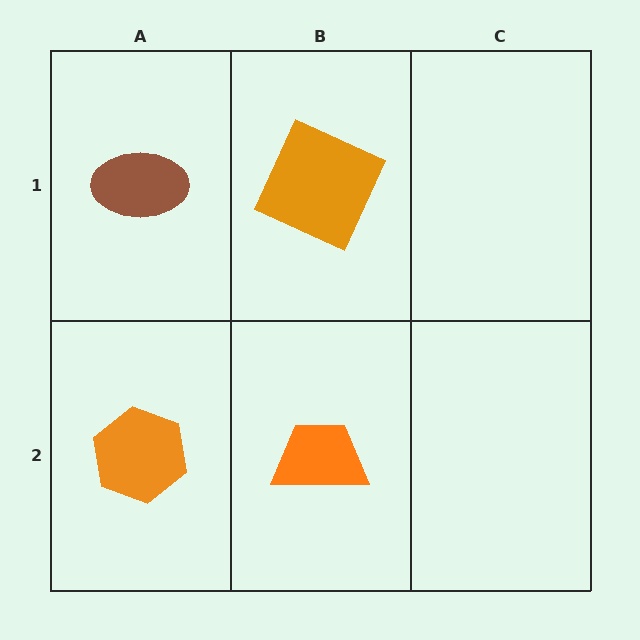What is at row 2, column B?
An orange trapezoid.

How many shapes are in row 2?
2 shapes.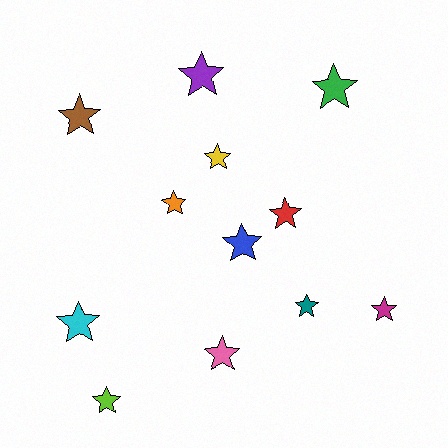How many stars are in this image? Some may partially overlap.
There are 12 stars.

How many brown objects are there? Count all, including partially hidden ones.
There is 1 brown object.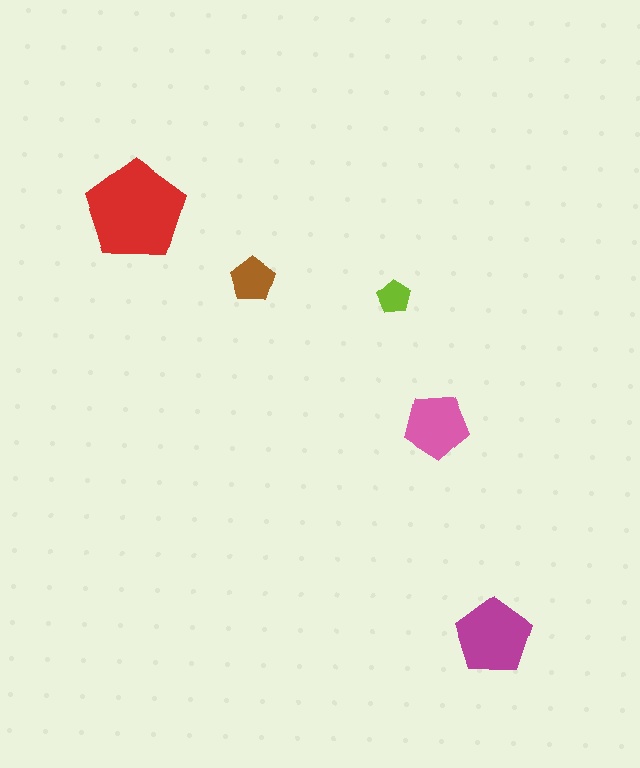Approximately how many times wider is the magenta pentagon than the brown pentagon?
About 1.5 times wider.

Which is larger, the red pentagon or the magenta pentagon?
The red one.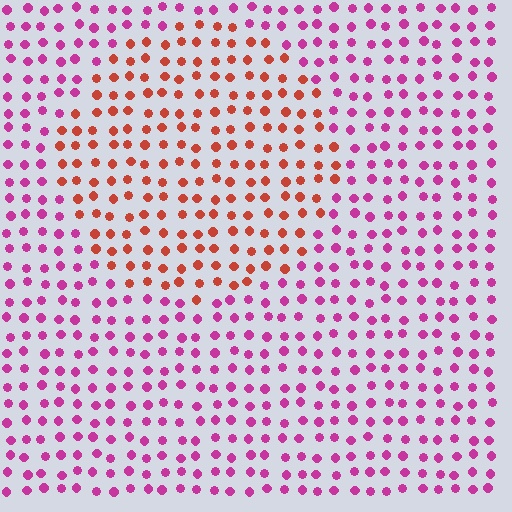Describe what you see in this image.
The image is filled with small magenta elements in a uniform arrangement. A circle-shaped region is visible where the elements are tinted to a slightly different hue, forming a subtle color boundary.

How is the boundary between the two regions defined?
The boundary is defined purely by a slight shift in hue (about 49 degrees). Spacing, size, and orientation are identical on both sides.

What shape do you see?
I see a circle.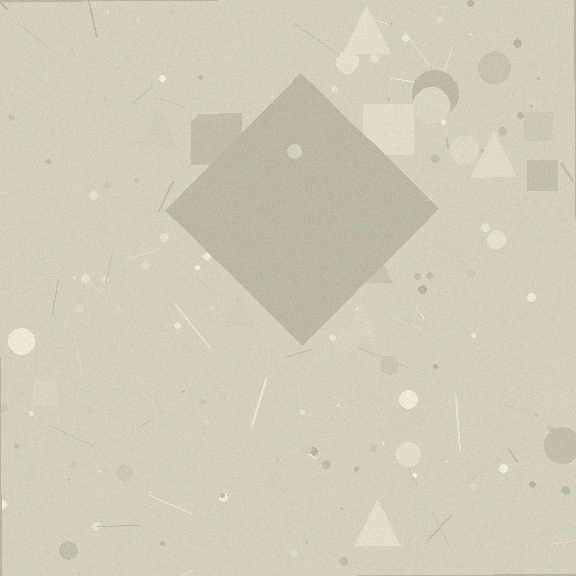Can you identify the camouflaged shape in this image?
The camouflaged shape is a diamond.